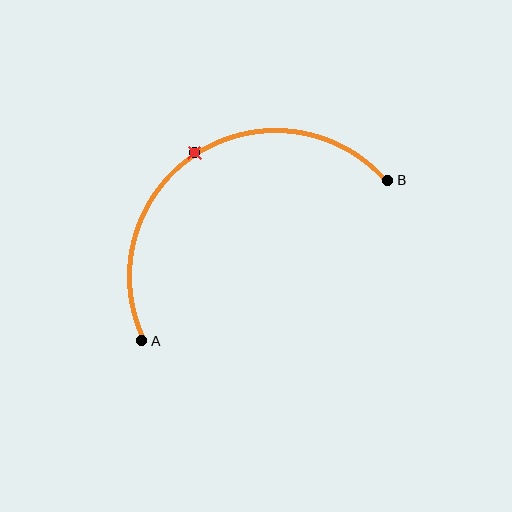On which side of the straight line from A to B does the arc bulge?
The arc bulges above the straight line connecting A and B.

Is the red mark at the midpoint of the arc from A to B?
Yes. The red mark lies on the arc at equal arc-length from both A and B — it is the arc midpoint.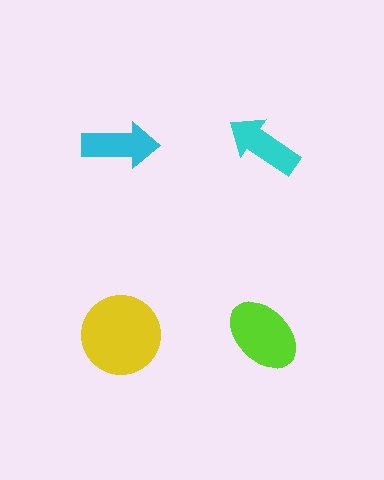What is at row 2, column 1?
A yellow circle.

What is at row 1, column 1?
A cyan arrow.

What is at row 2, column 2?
A lime ellipse.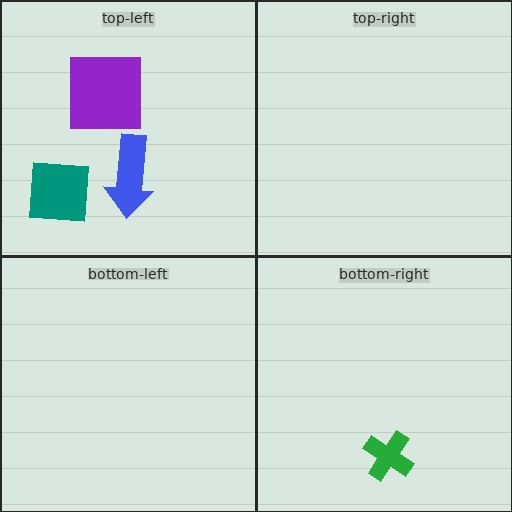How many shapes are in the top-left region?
3.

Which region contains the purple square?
The top-left region.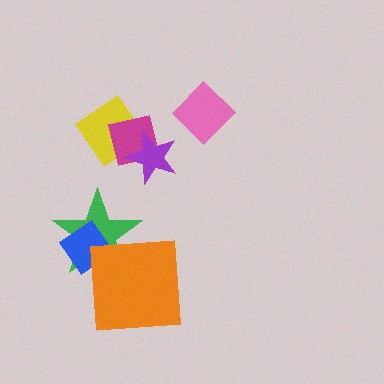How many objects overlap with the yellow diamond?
2 objects overlap with the yellow diamond.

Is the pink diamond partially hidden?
No, no other shape covers it.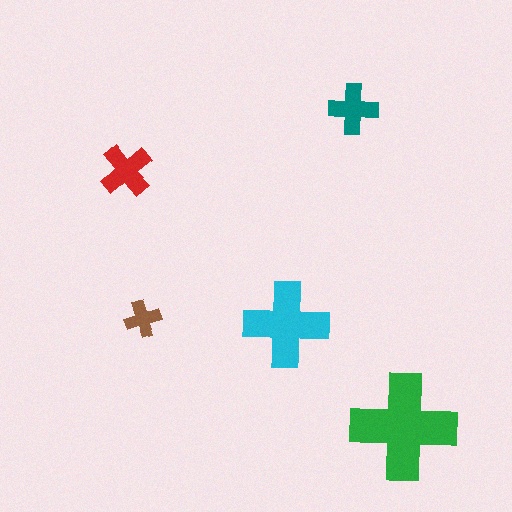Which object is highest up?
The teal cross is topmost.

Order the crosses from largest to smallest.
the green one, the cyan one, the red one, the teal one, the brown one.